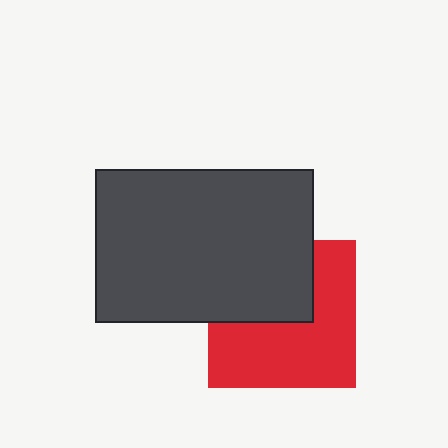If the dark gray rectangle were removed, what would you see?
You would see the complete red square.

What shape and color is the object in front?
The object in front is a dark gray rectangle.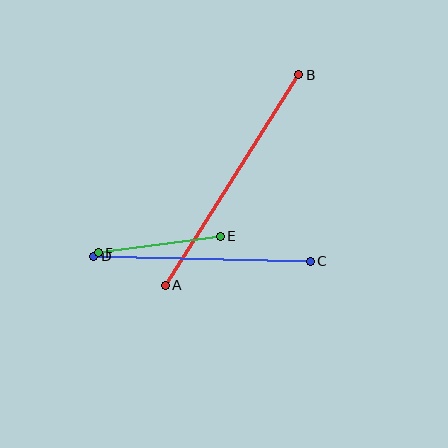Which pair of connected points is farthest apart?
Points A and B are farthest apart.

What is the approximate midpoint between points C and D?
The midpoint is at approximately (202, 259) pixels.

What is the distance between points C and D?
The distance is approximately 217 pixels.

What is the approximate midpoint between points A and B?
The midpoint is at approximately (232, 180) pixels.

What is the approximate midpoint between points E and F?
The midpoint is at approximately (159, 245) pixels.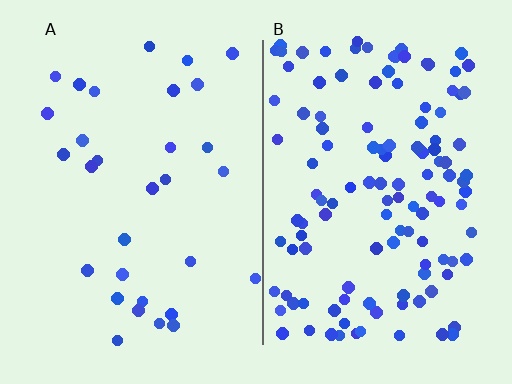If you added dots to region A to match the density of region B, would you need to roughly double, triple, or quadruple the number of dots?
Approximately quadruple.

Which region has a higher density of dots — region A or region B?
B (the right).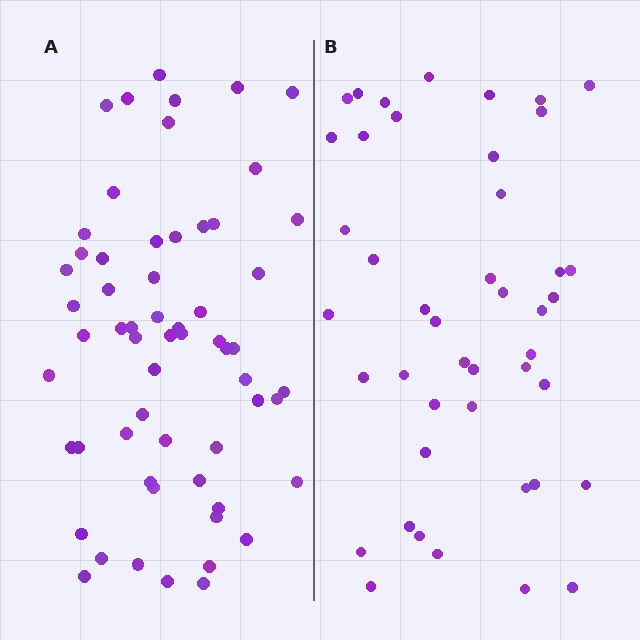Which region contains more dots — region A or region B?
Region A (the left region) has more dots.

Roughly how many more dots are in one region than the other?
Region A has approximately 15 more dots than region B.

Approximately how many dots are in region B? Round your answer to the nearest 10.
About 40 dots. (The exact count is 44, which rounds to 40.)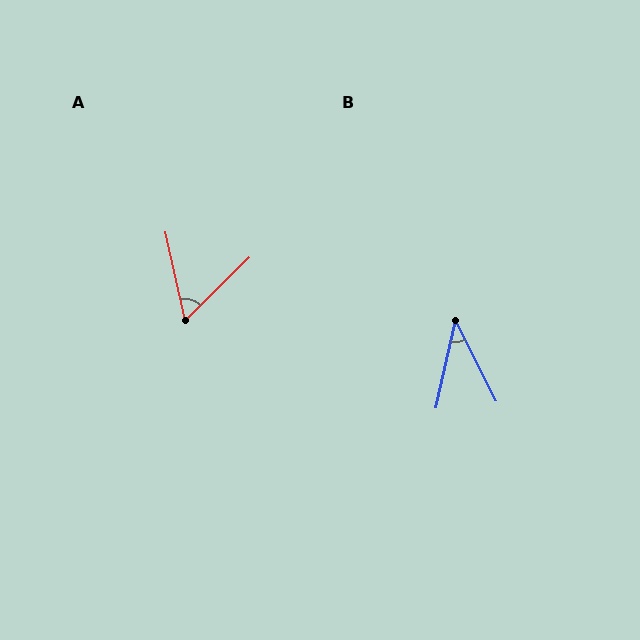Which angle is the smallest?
B, at approximately 39 degrees.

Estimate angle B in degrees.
Approximately 39 degrees.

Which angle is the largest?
A, at approximately 58 degrees.